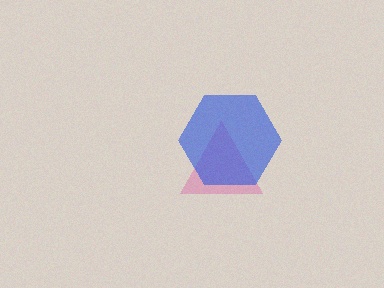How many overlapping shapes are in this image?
There are 2 overlapping shapes in the image.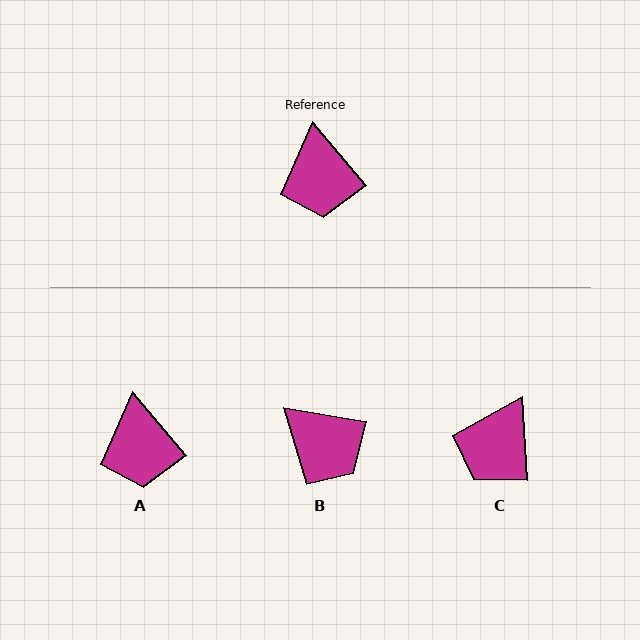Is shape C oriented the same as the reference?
No, it is off by about 37 degrees.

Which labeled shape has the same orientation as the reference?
A.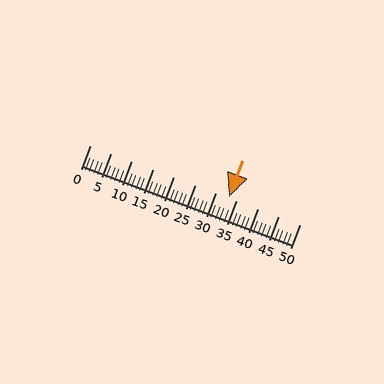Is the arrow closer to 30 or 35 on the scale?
The arrow is closer to 35.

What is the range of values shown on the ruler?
The ruler shows values from 0 to 50.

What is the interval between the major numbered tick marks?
The major tick marks are spaced 5 units apart.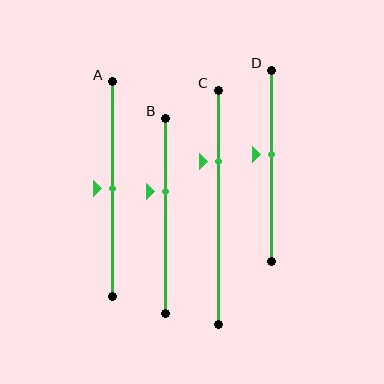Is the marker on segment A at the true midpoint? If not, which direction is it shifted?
Yes, the marker on segment A is at the true midpoint.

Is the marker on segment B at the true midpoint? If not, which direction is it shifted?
No, the marker on segment B is shifted upward by about 13% of the segment length.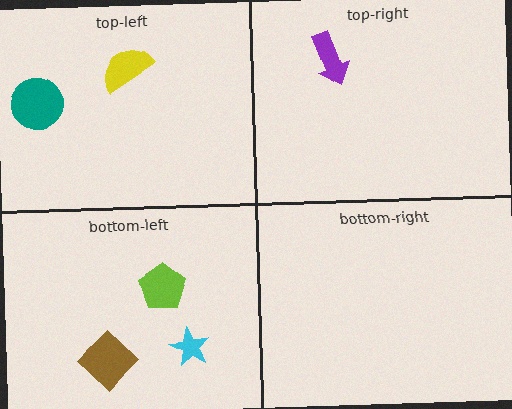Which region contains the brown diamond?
The bottom-left region.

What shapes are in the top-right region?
The purple arrow.